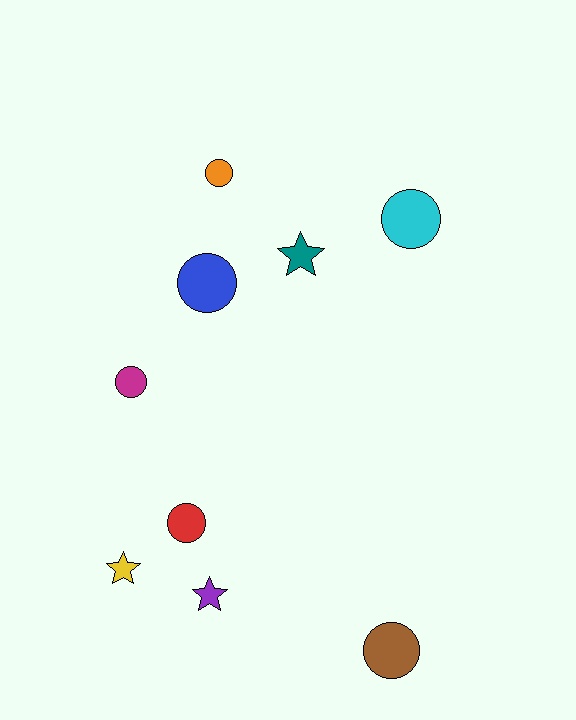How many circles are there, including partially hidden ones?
There are 6 circles.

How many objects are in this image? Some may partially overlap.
There are 9 objects.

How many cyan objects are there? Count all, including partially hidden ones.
There is 1 cyan object.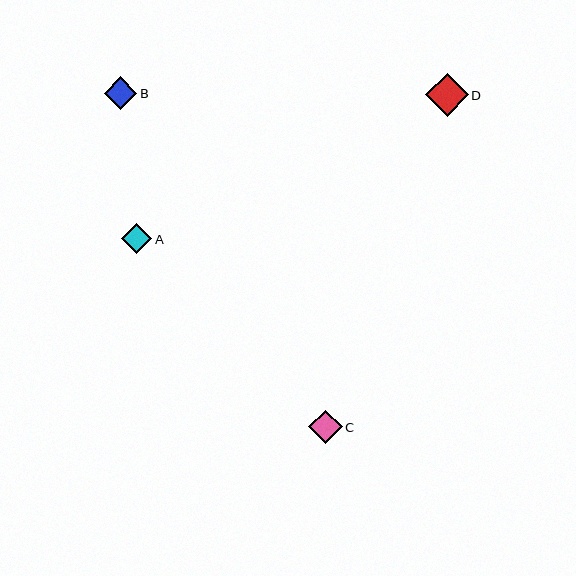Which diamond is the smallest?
Diamond A is the smallest with a size of approximately 30 pixels.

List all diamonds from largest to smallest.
From largest to smallest: D, C, B, A.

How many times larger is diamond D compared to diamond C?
Diamond D is approximately 1.3 times the size of diamond C.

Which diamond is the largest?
Diamond D is the largest with a size of approximately 43 pixels.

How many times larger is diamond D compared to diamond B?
Diamond D is approximately 1.3 times the size of diamond B.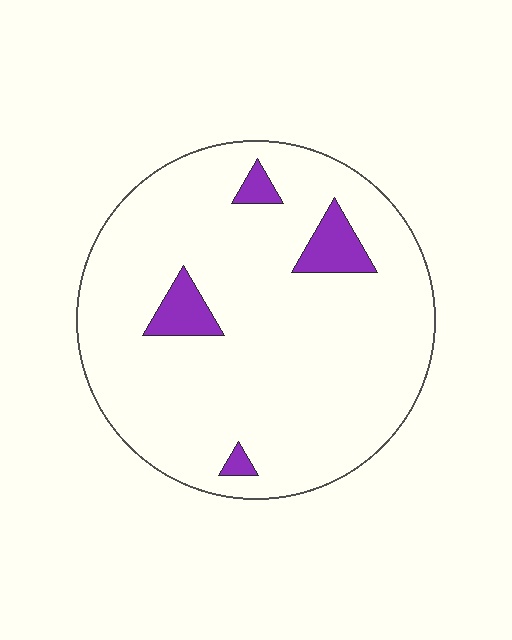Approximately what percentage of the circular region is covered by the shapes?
Approximately 10%.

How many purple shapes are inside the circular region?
4.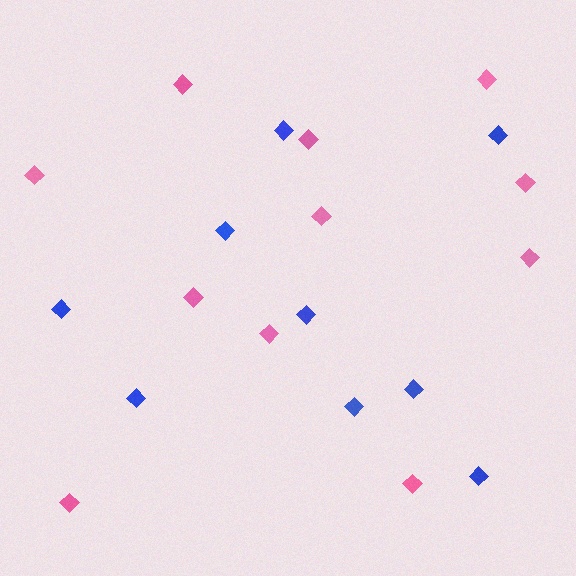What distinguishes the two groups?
There are 2 groups: one group of pink diamonds (11) and one group of blue diamonds (9).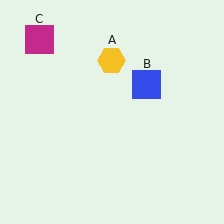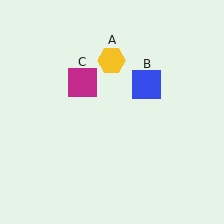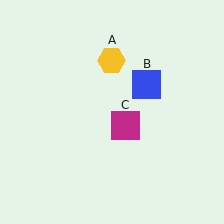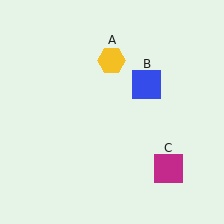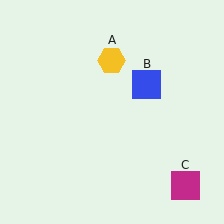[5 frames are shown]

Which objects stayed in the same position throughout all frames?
Yellow hexagon (object A) and blue square (object B) remained stationary.